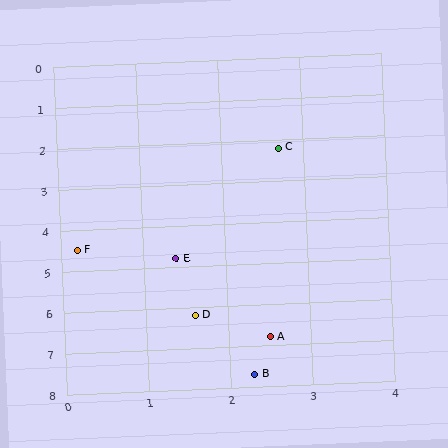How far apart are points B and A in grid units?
Points B and A are about 0.9 grid units apart.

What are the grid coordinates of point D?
Point D is at approximately (1.6, 6.2).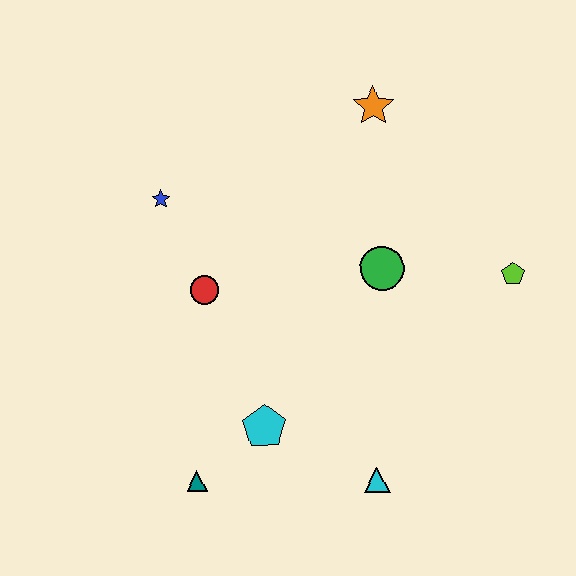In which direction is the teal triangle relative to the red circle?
The teal triangle is below the red circle.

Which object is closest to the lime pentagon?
The green circle is closest to the lime pentagon.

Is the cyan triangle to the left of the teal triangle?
No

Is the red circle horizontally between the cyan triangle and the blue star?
Yes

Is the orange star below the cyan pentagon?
No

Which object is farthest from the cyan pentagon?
The orange star is farthest from the cyan pentagon.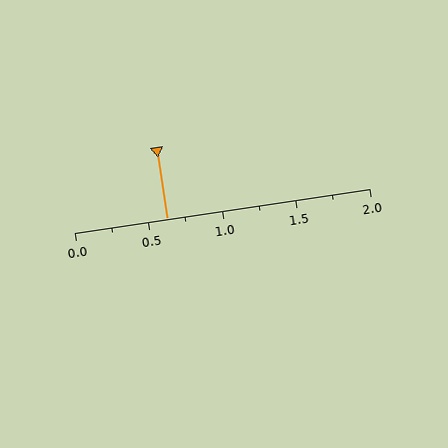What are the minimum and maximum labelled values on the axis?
The axis runs from 0.0 to 2.0.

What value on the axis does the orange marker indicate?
The marker indicates approximately 0.62.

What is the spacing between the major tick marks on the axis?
The major ticks are spaced 0.5 apart.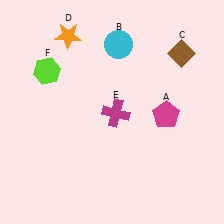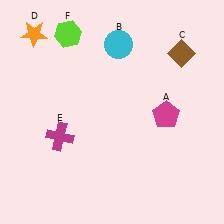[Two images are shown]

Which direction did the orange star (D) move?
The orange star (D) moved left.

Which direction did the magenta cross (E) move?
The magenta cross (E) moved left.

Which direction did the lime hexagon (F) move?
The lime hexagon (F) moved up.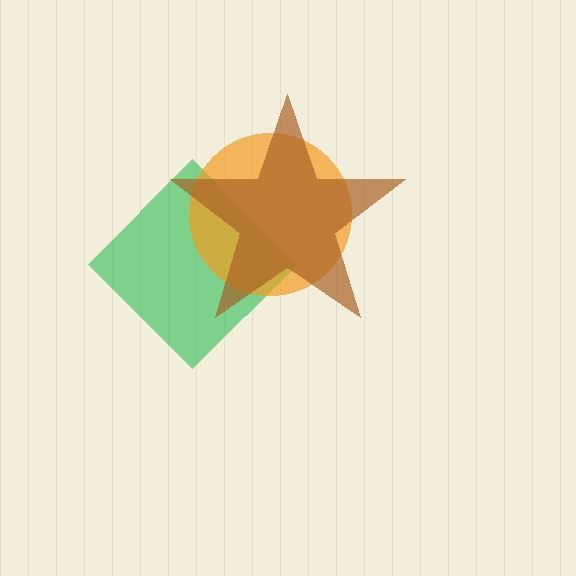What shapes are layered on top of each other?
The layered shapes are: a green diamond, an orange circle, a brown star.